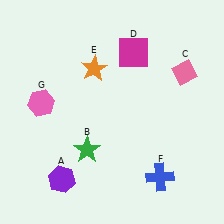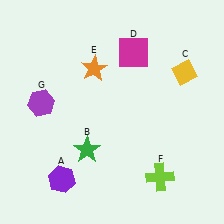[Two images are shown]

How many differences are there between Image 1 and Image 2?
There are 3 differences between the two images.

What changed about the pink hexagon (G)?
In Image 1, G is pink. In Image 2, it changed to purple.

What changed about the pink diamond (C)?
In Image 1, C is pink. In Image 2, it changed to yellow.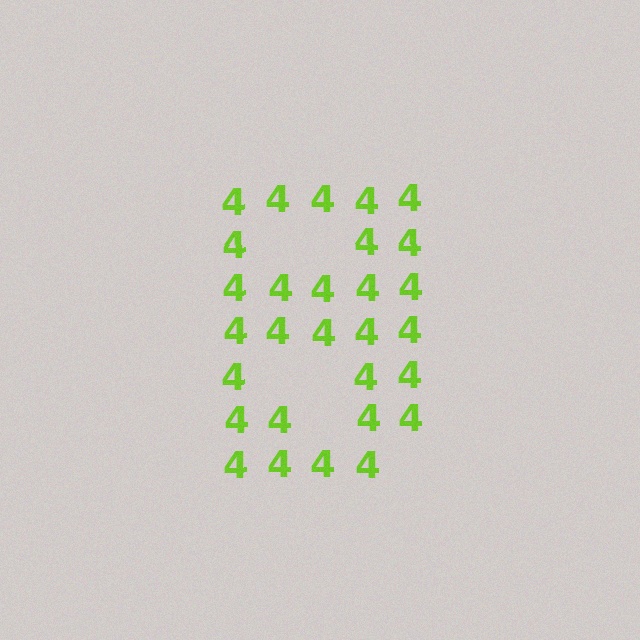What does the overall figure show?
The overall figure shows the digit 8.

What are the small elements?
The small elements are digit 4's.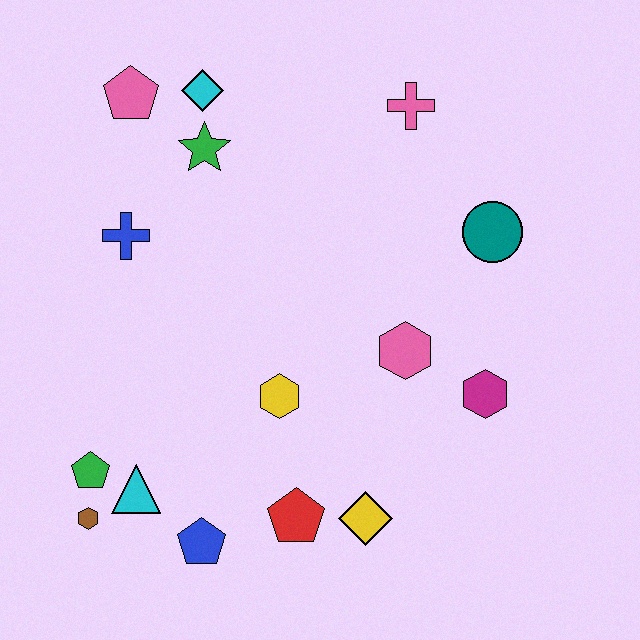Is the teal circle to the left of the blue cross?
No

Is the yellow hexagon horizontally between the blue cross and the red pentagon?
Yes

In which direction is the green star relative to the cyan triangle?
The green star is above the cyan triangle.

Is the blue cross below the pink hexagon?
No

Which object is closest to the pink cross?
The teal circle is closest to the pink cross.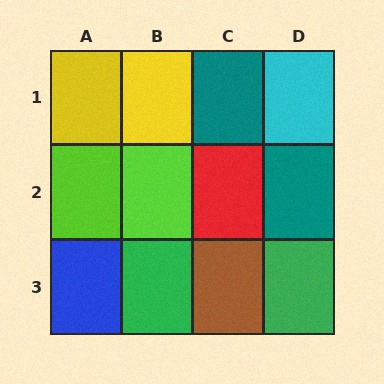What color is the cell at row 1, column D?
Cyan.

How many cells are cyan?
1 cell is cyan.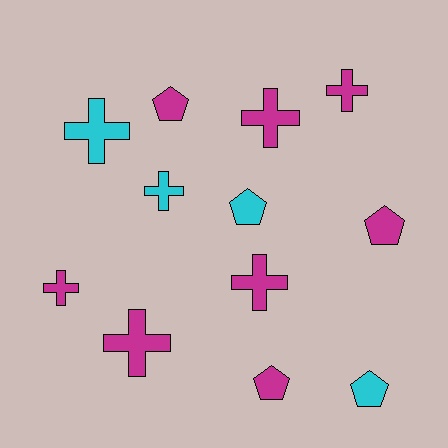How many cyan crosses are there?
There are 2 cyan crosses.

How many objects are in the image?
There are 12 objects.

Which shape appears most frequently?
Cross, with 7 objects.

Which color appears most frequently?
Magenta, with 8 objects.